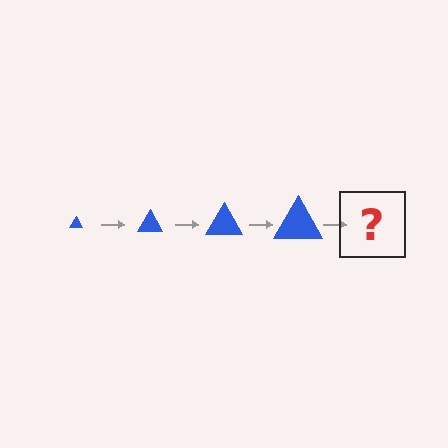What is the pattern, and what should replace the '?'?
The pattern is that the triangle gets progressively larger each step. The '?' should be a blue triangle, larger than the previous one.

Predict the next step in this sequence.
The next step is a blue triangle, larger than the previous one.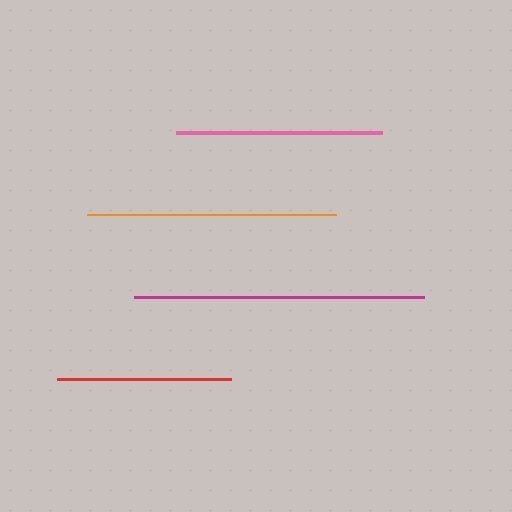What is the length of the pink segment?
The pink segment is approximately 206 pixels long.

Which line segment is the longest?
The magenta line is the longest at approximately 290 pixels.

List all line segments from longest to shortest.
From longest to shortest: magenta, orange, pink, red.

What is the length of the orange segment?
The orange segment is approximately 249 pixels long.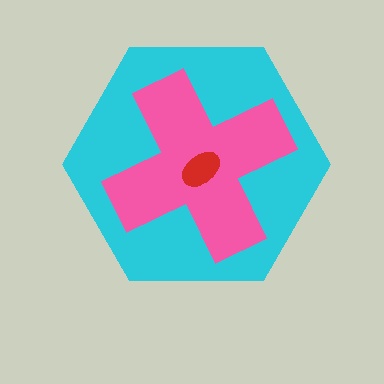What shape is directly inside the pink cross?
The red ellipse.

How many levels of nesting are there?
3.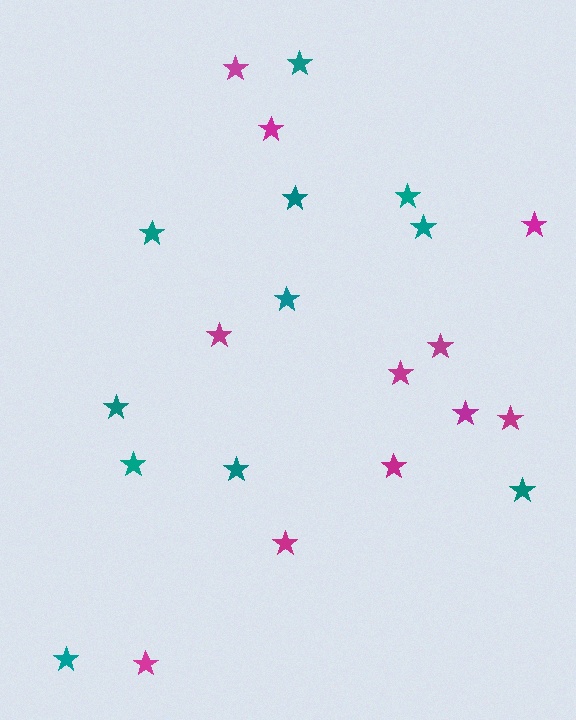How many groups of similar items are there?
There are 2 groups: one group of magenta stars (11) and one group of teal stars (11).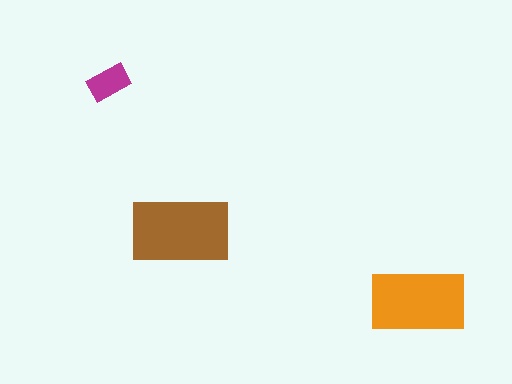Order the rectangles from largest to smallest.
the brown one, the orange one, the magenta one.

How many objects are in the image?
There are 3 objects in the image.